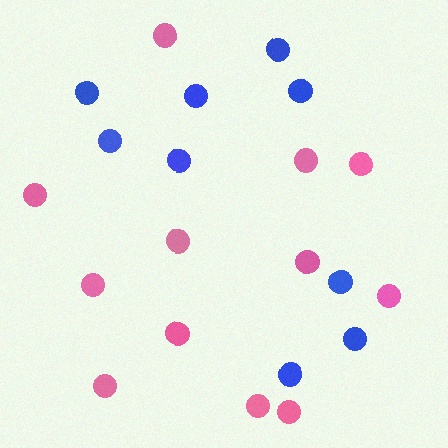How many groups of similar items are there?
There are 2 groups: one group of pink circles (12) and one group of blue circles (9).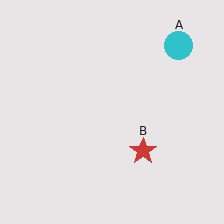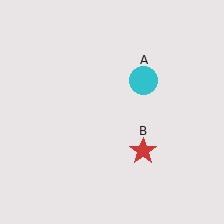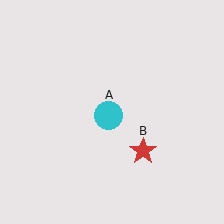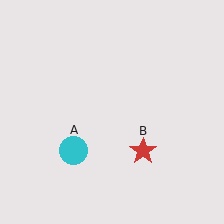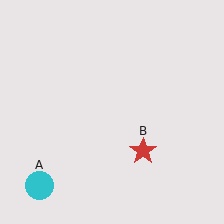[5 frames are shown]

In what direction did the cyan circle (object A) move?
The cyan circle (object A) moved down and to the left.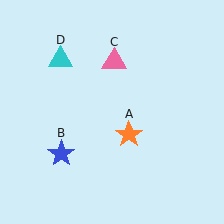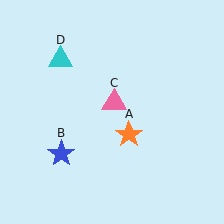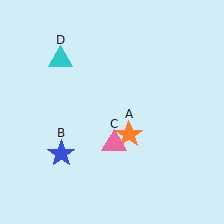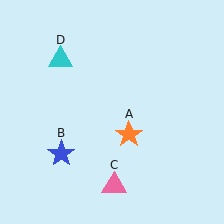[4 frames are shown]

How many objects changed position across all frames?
1 object changed position: pink triangle (object C).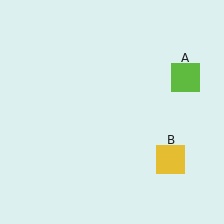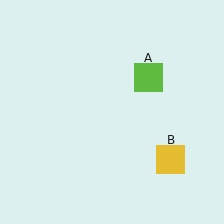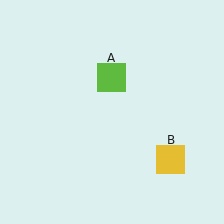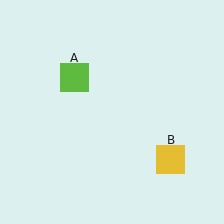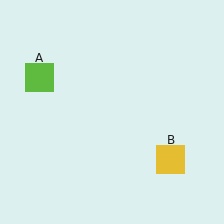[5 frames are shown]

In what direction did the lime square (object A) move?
The lime square (object A) moved left.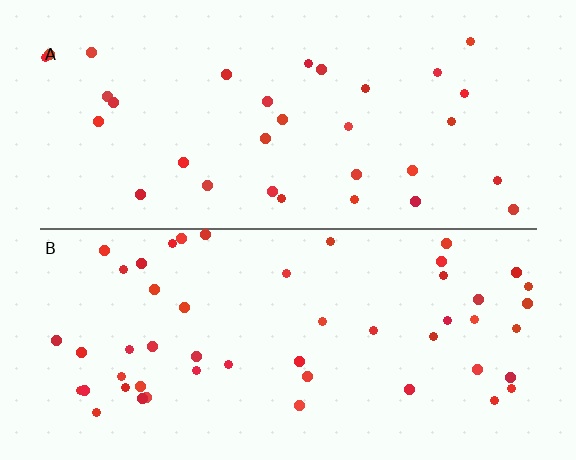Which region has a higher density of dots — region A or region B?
B (the bottom).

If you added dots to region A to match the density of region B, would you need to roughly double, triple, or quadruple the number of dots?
Approximately double.